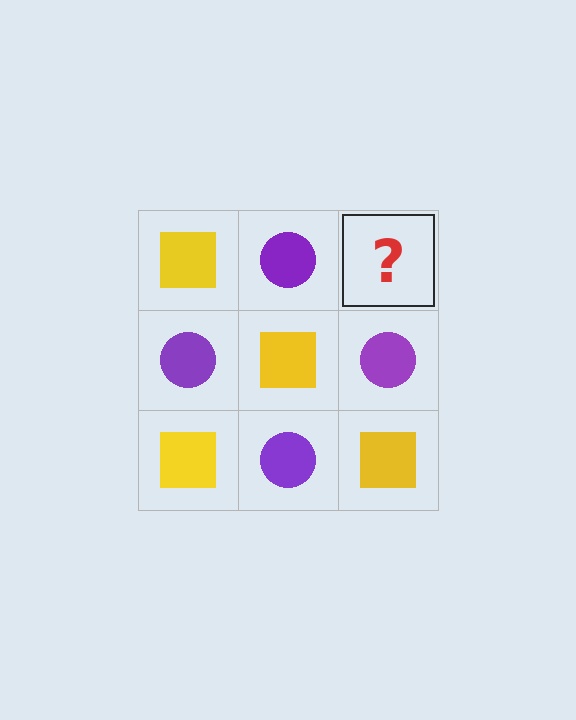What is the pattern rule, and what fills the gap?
The rule is that it alternates yellow square and purple circle in a checkerboard pattern. The gap should be filled with a yellow square.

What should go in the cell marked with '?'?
The missing cell should contain a yellow square.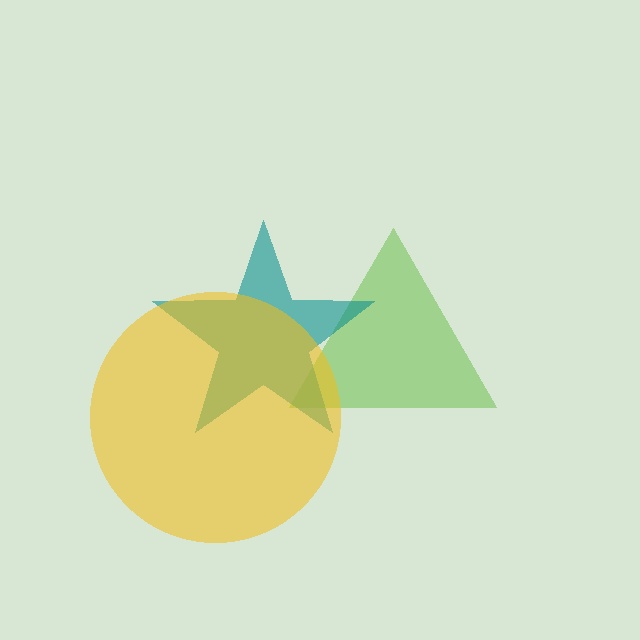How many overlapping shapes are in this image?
There are 3 overlapping shapes in the image.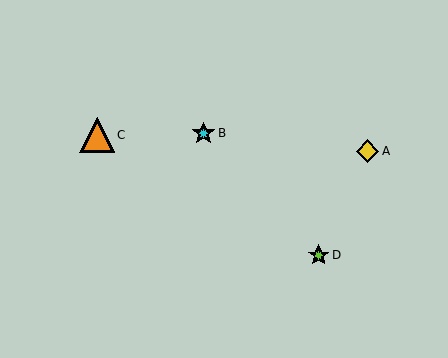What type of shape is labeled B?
Shape B is a cyan star.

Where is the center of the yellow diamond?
The center of the yellow diamond is at (367, 151).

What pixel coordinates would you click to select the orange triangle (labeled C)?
Click at (97, 135) to select the orange triangle C.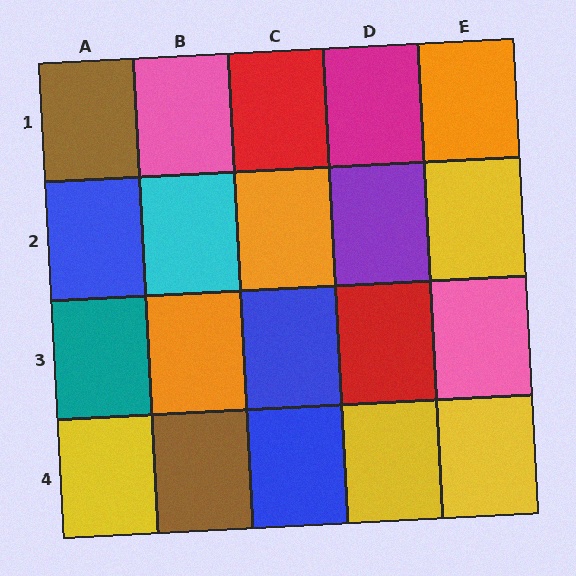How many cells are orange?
3 cells are orange.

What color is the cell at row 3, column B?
Orange.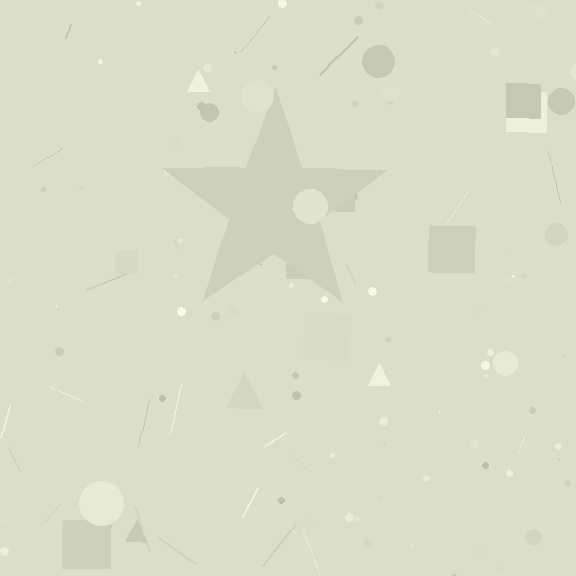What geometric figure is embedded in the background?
A star is embedded in the background.